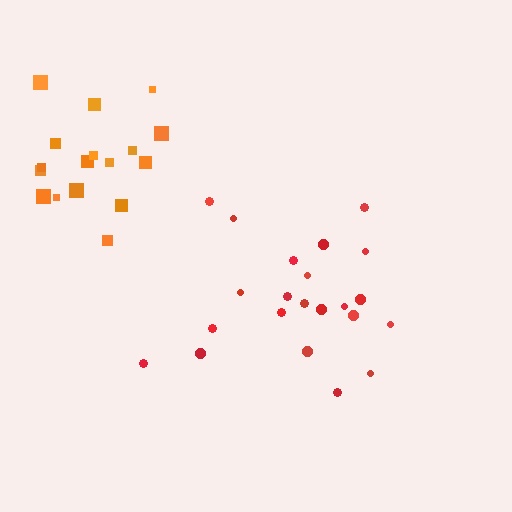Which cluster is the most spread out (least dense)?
Red.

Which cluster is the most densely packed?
Orange.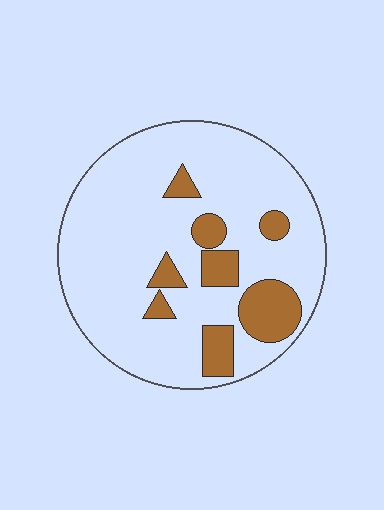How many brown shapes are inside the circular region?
8.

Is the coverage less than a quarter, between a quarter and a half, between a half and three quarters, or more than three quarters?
Less than a quarter.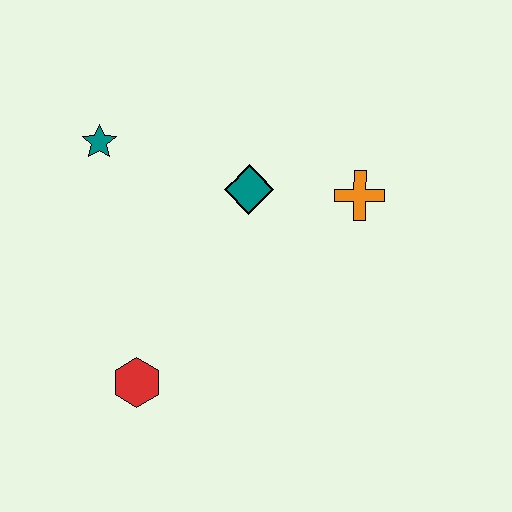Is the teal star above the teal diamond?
Yes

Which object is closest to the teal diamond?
The orange cross is closest to the teal diamond.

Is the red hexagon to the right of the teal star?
Yes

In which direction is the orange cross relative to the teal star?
The orange cross is to the right of the teal star.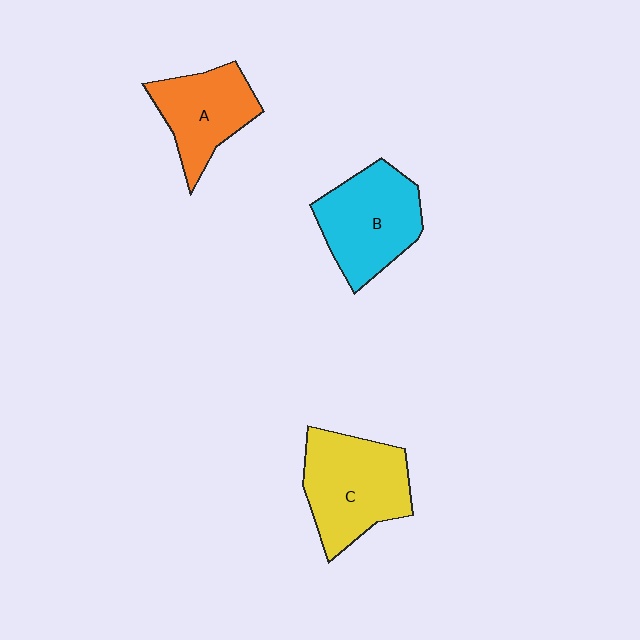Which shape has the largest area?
Shape C (yellow).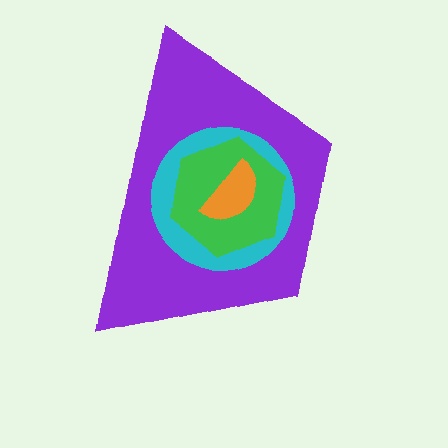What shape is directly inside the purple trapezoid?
The cyan circle.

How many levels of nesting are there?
4.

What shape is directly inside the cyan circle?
The green hexagon.